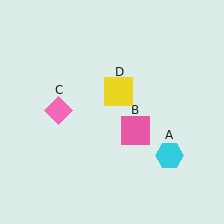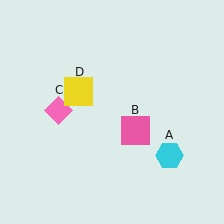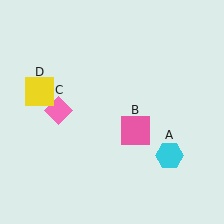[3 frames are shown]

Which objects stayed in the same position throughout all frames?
Cyan hexagon (object A) and pink square (object B) and pink diamond (object C) remained stationary.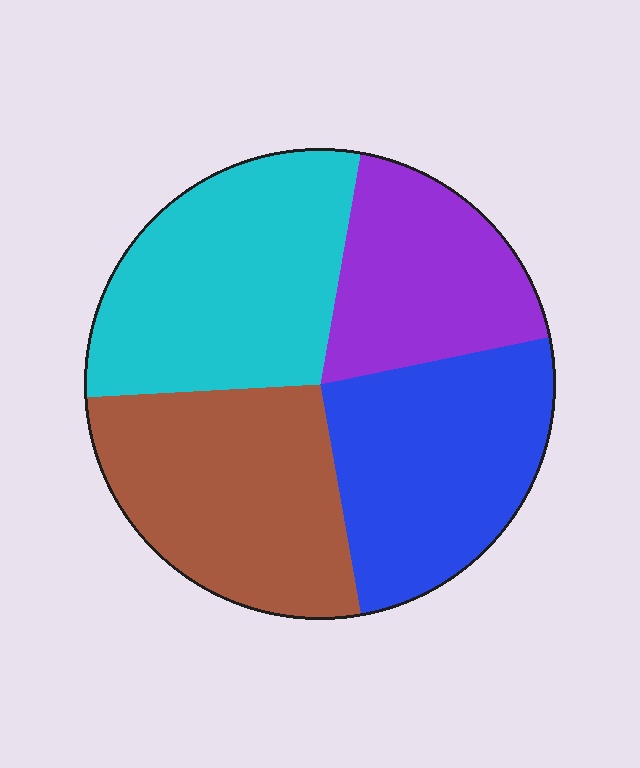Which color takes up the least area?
Purple, at roughly 20%.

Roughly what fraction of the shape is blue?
Blue covers around 25% of the shape.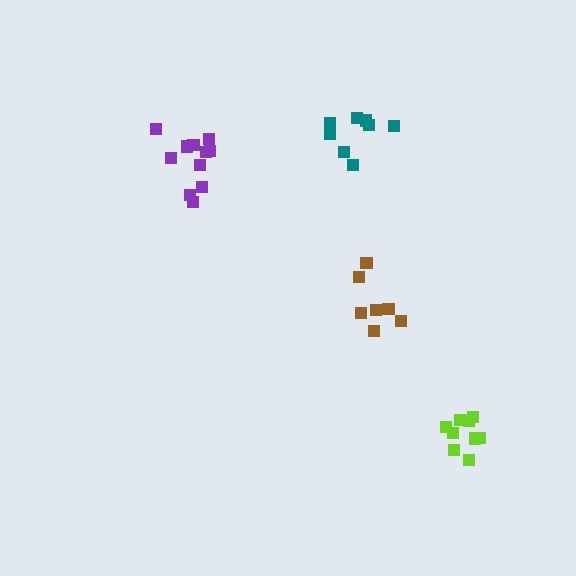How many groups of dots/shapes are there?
There are 4 groups.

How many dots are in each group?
Group 1: 8 dots, Group 2: 9 dots, Group 3: 7 dots, Group 4: 11 dots (35 total).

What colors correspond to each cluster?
The clusters are colored: teal, lime, brown, purple.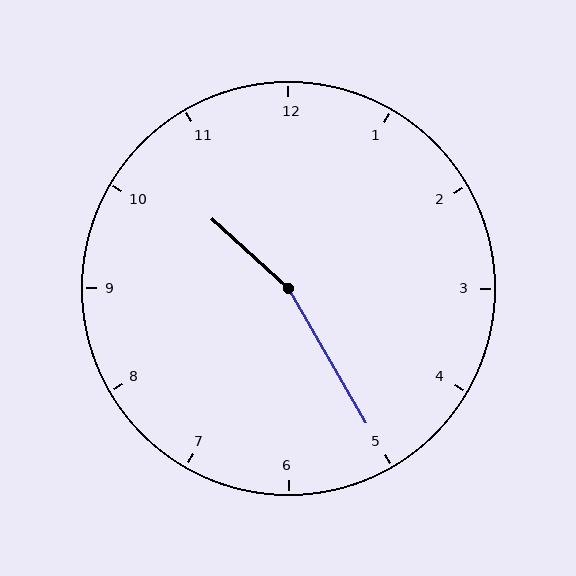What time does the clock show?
10:25.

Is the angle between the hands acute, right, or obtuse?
It is obtuse.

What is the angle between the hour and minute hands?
Approximately 162 degrees.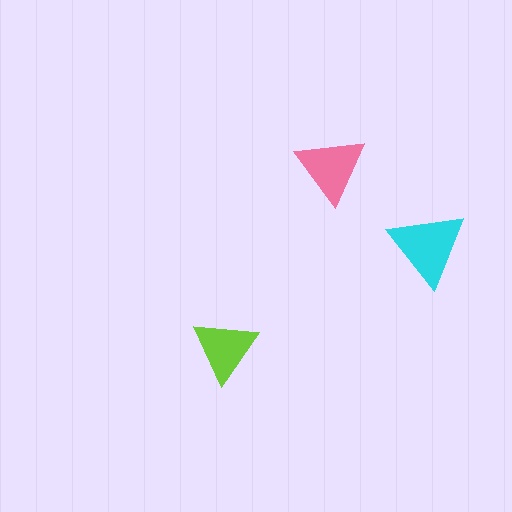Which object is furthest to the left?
The lime triangle is leftmost.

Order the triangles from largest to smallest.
the cyan one, the pink one, the lime one.